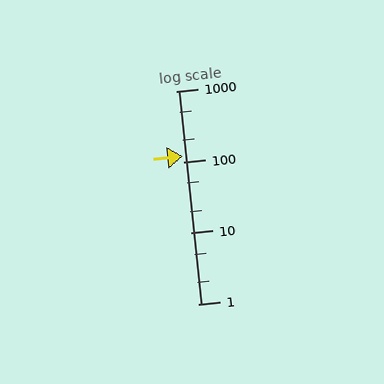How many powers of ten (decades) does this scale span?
The scale spans 3 decades, from 1 to 1000.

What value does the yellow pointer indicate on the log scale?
The pointer indicates approximately 120.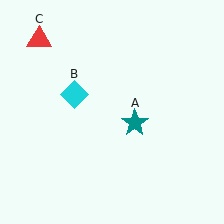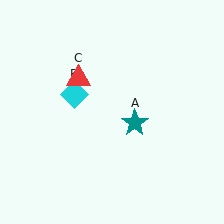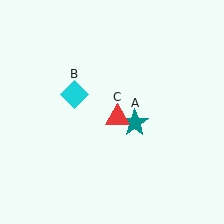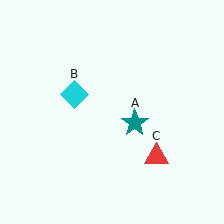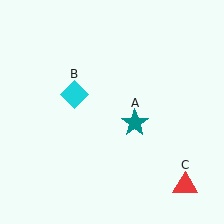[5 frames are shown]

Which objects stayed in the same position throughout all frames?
Teal star (object A) and cyan diamond (object B) remained stationary.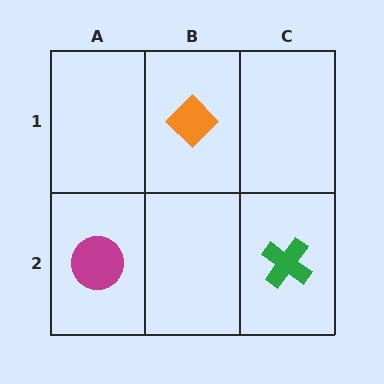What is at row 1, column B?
An orange diamond.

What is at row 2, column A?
A magenta circle.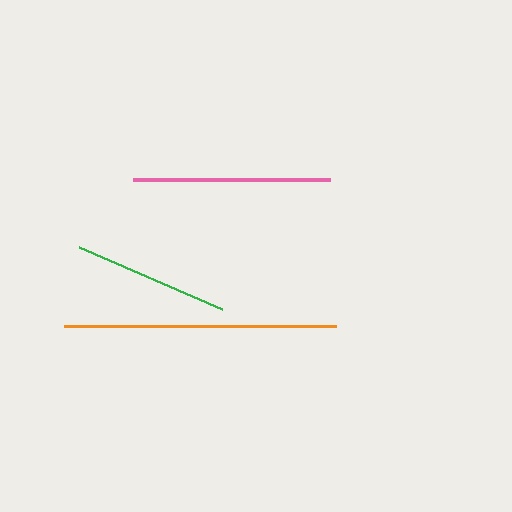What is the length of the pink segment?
The pink segment is approximately 198 pixels long.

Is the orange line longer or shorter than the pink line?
The orange line is longer than the pink line.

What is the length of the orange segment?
The orange segment is approximately 272 pixels long.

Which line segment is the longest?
The orange line is the longest at approximately 272 pixels.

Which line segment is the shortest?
The green line is the shortest at approximately 156 pixels.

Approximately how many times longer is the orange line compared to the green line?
The orange line is approximately 1.7 times the length of the green line.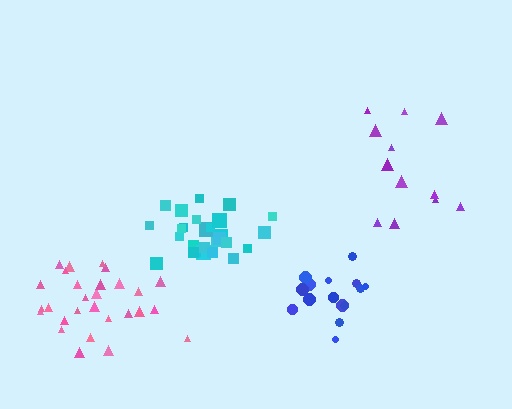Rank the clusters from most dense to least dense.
blue, cyan, pink, purple.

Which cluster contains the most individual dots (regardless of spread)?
Cyan (28).